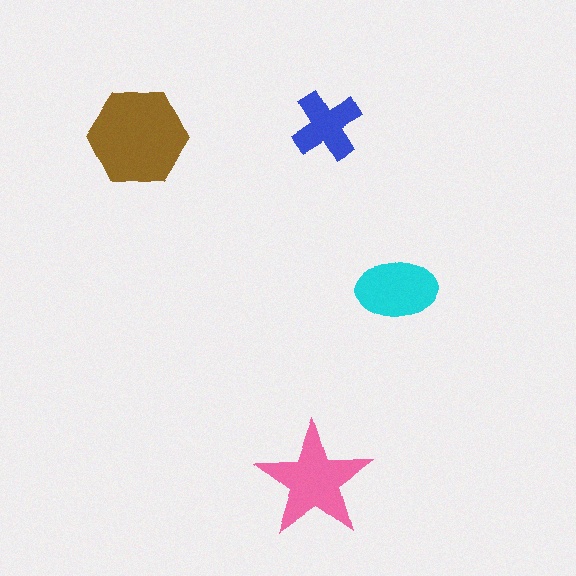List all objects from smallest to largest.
The blue cross, the cyan ellipse, the pink star, the brown hexagon.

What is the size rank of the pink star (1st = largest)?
2nd.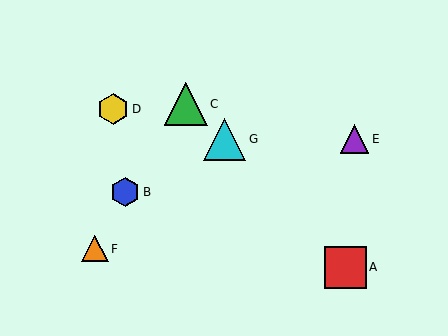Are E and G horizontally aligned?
Yes, both are at y≈139.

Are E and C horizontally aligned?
No, E is at y≈139 and C is at y≈104.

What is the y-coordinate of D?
Object D is at y≈109.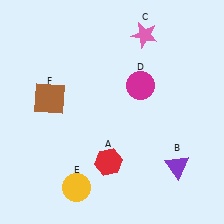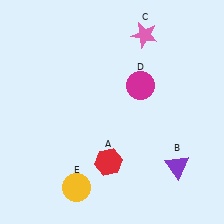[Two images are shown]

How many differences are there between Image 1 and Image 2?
There is 1 difference between the two images.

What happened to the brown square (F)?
The brown square (F) was removed in Image 2. It was in the top-left area of Image 1.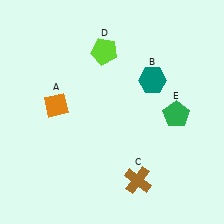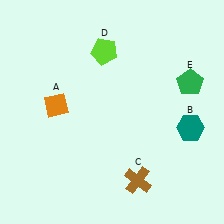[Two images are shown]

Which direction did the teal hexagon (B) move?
The teal hexagon (B) moved down.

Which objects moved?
The objects that moved are: the teal hexagon (B), the green pentagon (E).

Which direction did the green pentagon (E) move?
The green pentagon (E) moved up.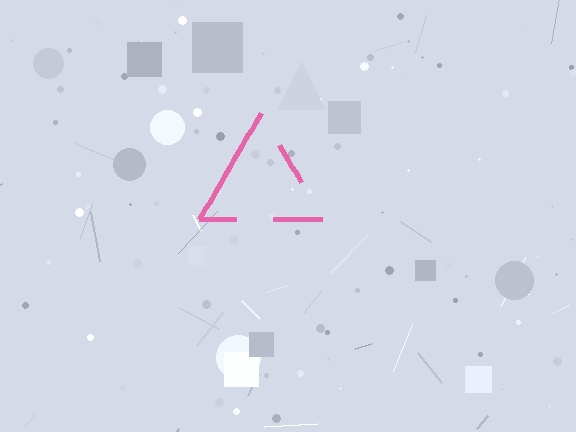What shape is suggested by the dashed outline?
The dashed outline suggests a triangle.